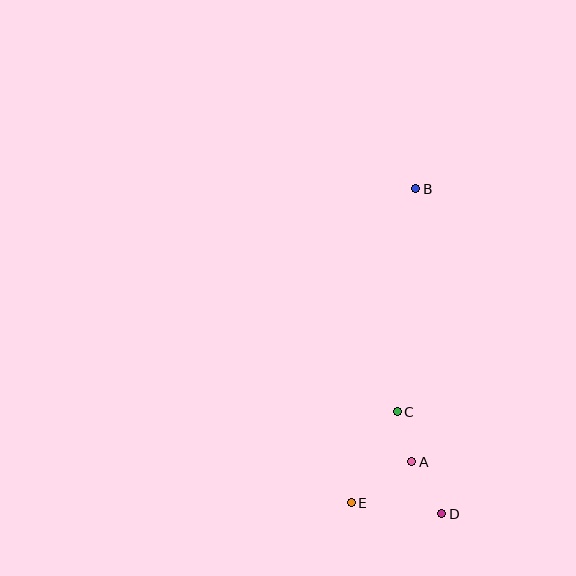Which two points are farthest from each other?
Points B and D are farthest from each other.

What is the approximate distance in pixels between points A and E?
The distance between A and E is approximately 73 pixels.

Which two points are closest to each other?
Points A and C are closest to each other.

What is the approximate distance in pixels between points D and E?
The distance between D and E is approximately 91 pixels.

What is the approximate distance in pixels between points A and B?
The distance between A and B is approximately 273 pixels.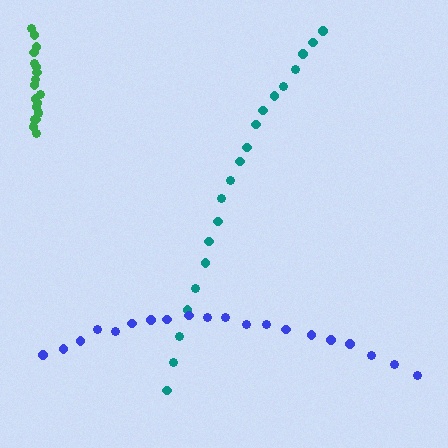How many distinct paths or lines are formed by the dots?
There are 3 distinct paths.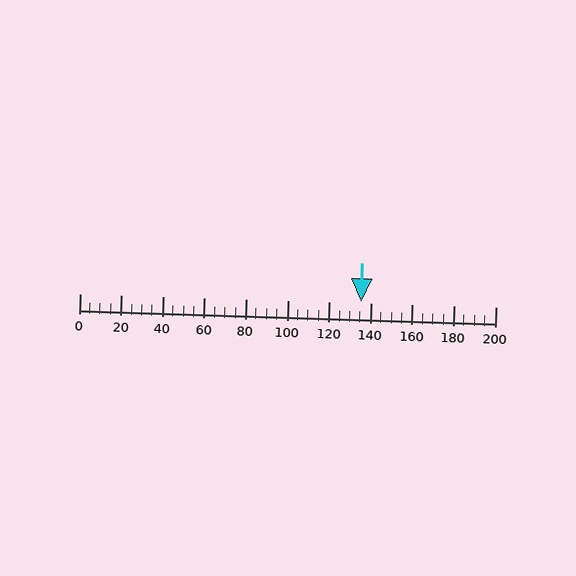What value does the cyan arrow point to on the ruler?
The cyan arrow points to approximately 135.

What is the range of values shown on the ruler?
The ruler shows values from 0 to 200.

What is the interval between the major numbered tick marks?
The major tick marks are spaced 20 units apart.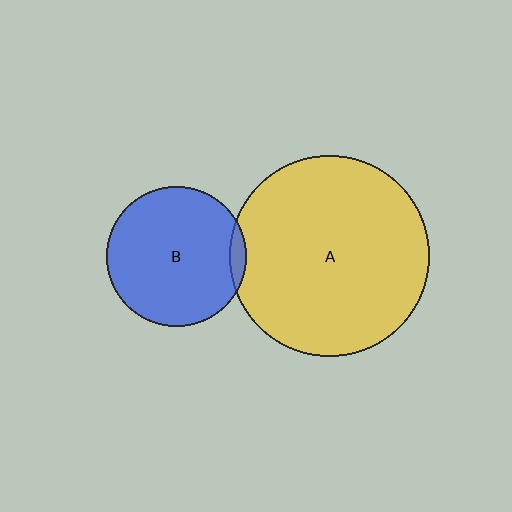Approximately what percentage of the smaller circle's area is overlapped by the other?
Approximately 5%.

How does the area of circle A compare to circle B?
Approximately 2.1 times.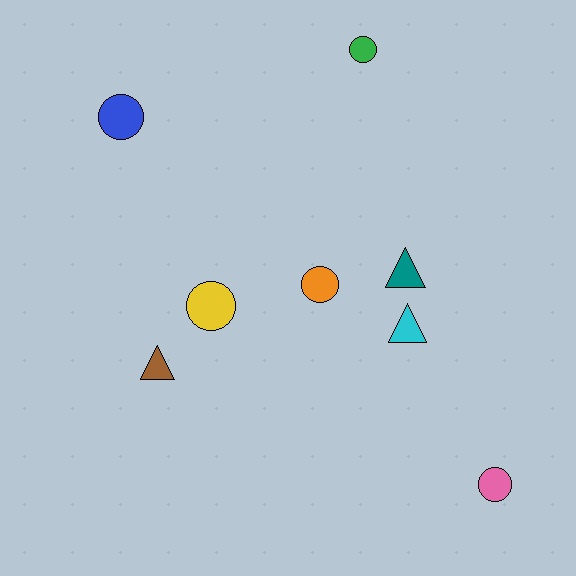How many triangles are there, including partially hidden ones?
There are 3 triangles.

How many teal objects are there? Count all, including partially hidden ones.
There is 1 teal object.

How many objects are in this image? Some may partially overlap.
There are 8 objects.